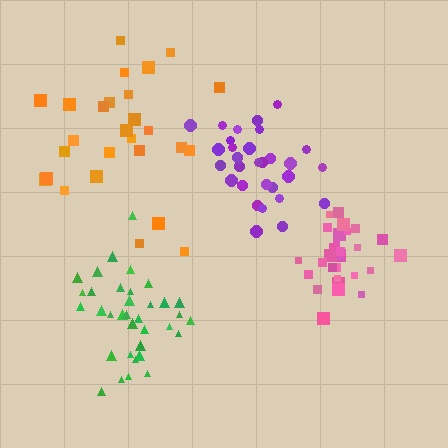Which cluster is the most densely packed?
Pink.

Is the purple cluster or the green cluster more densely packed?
Green.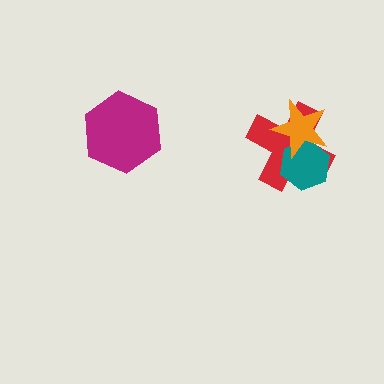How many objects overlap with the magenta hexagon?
0 objects overlap with the magenta hexagon.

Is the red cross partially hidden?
Yes, it is partially covered by another shape.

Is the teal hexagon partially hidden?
Yes, it is partially covered by another shape.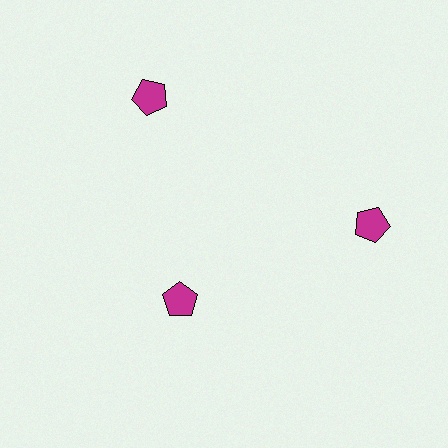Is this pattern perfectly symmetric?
No. The 3 magenta pentagons are arranged in a ring, but one element near the 7 o'clock position is pulled inward toward the center, breaking the 3-fold rotational symmetry.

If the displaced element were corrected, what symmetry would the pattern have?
It would have 3-fold rotational symmetry — the pattern would map onto itself every 120 degrees.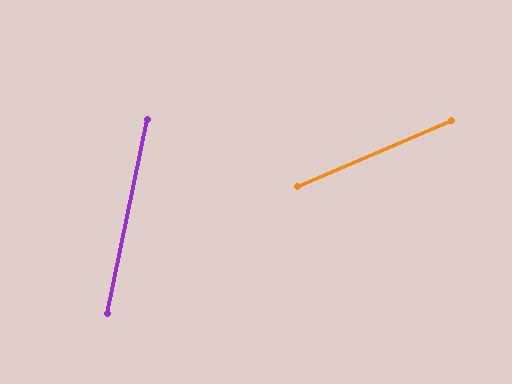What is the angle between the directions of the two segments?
Approximately 55 degrees.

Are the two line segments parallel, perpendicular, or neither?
Neither parallel nor perpendicular — they differ by about 55°.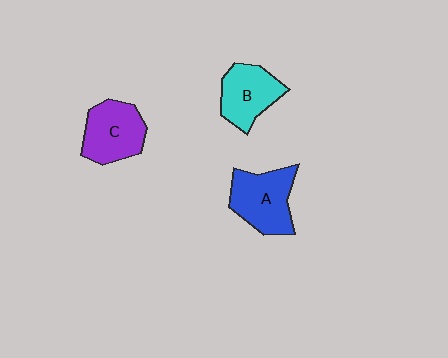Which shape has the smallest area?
Shape B (cyan).